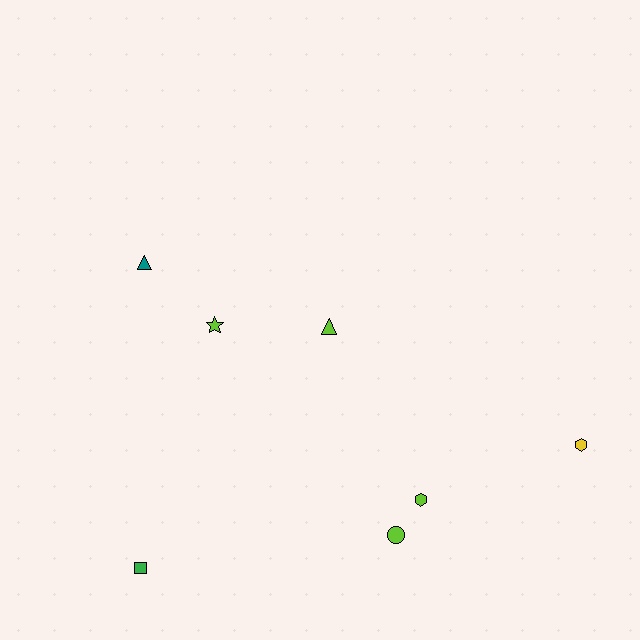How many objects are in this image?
There are 7 objects.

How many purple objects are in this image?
There are no purple objects.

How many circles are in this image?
There is 1 circle.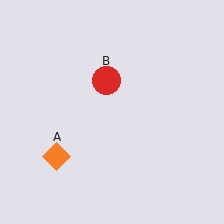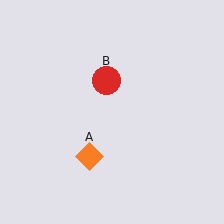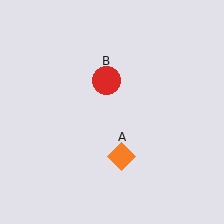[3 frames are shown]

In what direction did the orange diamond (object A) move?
The orange diamond (object A) moved right.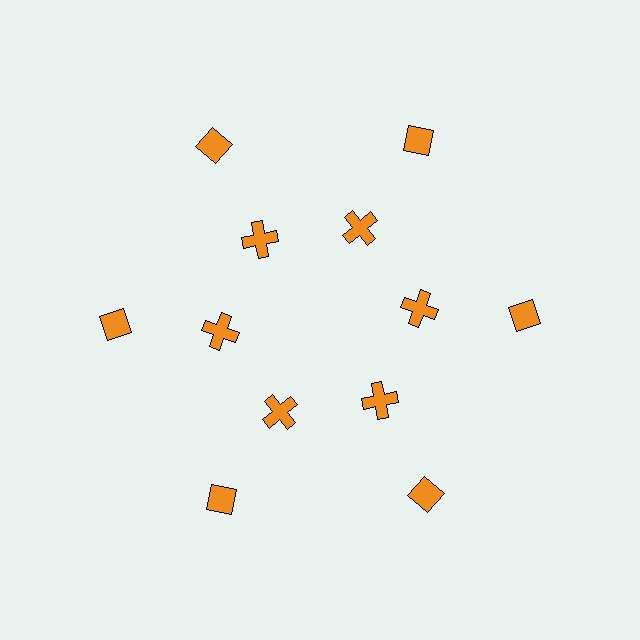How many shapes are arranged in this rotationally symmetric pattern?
There are 12 shapes, arranged in 6 groups of 2.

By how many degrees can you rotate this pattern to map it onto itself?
The pattern maps onto itself every 60 degrees of rotation.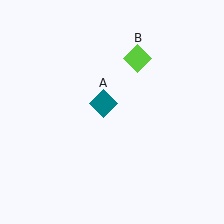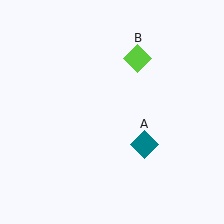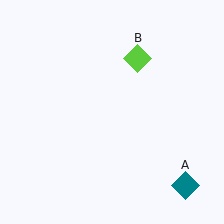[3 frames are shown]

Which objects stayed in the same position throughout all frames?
Lime diamond (object B) remained stationary.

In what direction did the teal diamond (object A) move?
The teal diamond (object A) moved down and to the right.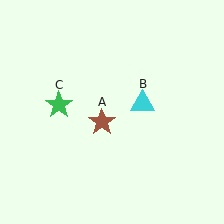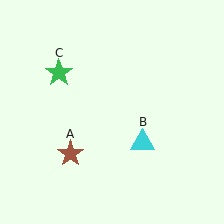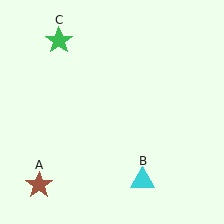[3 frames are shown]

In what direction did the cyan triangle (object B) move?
The cyan triangle (object B) moved down.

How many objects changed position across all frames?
3 objects changed position: brown star (object A), cyan triangle (object B), green star (object C).